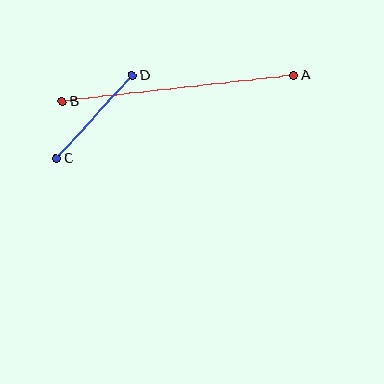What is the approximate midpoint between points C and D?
The midpoint is at approximately (94, 117) pixels.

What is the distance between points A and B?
The distance is approximately 233 pixels.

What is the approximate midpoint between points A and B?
The midpoint is at approximately (178, 89) pixels.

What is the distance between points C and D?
The distance is approximately 112 pixels.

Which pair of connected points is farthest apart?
Points A and B are farthest apart.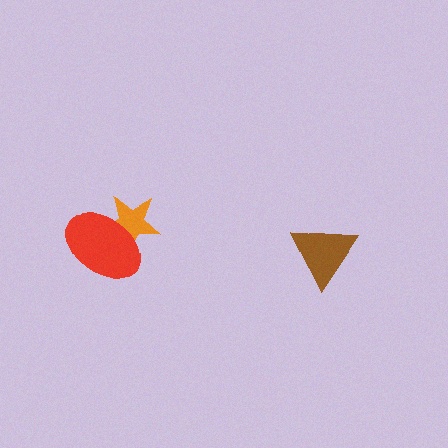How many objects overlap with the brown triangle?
0 objects overlap with the brown triangle.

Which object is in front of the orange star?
The red ellipse is in front of the orange star.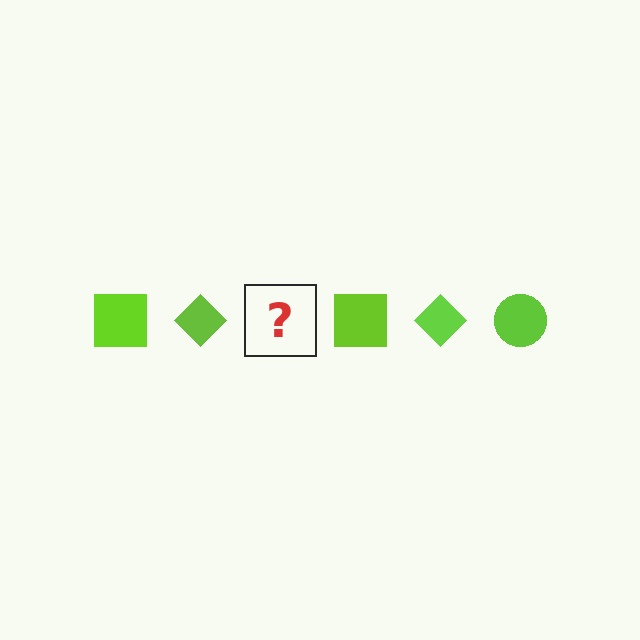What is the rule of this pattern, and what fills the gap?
The rule is that the pattern cycles through square, diamond, circle shapes in lime. The gap should be filled with a lime circle.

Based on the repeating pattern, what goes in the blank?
The blank should be a lime circle.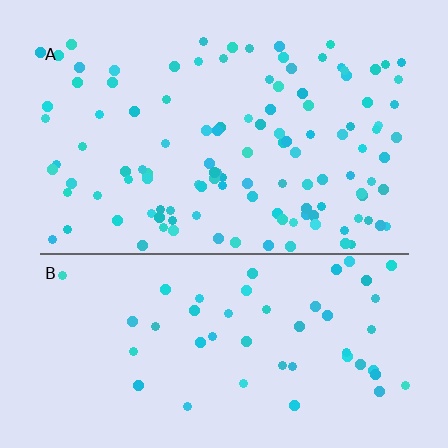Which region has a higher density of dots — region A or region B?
A (the top).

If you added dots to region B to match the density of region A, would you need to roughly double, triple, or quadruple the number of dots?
Approximately double.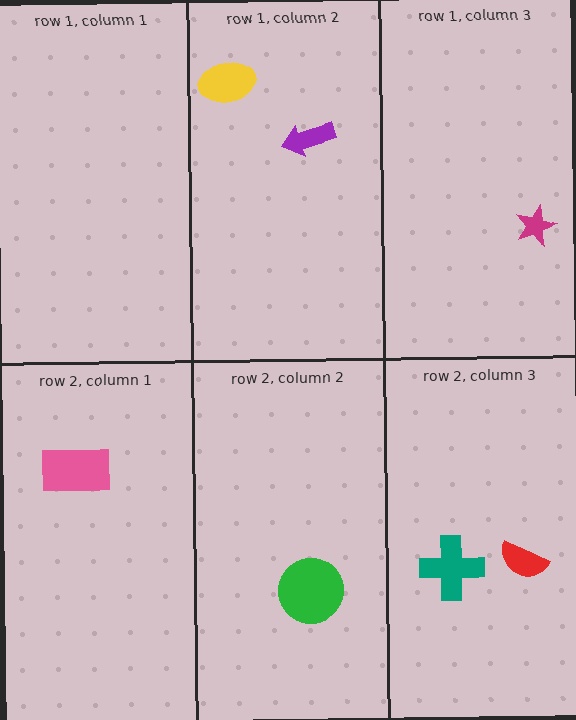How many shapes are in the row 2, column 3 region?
2.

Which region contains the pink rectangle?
The row 2, column 1 region.